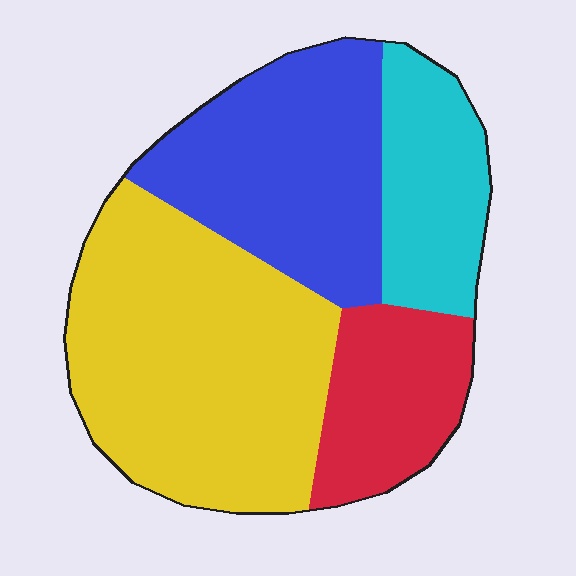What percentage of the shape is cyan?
Cyan takes up about one sixth (1/6) of the shape.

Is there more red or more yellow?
Yellow.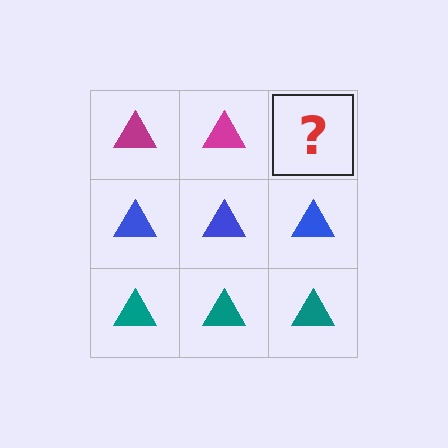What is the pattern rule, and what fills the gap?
The rule is that each row has a consistent color. The gap should be filled with a magenta triangle.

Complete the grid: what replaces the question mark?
The question mark should be replaced with a magenta triangle.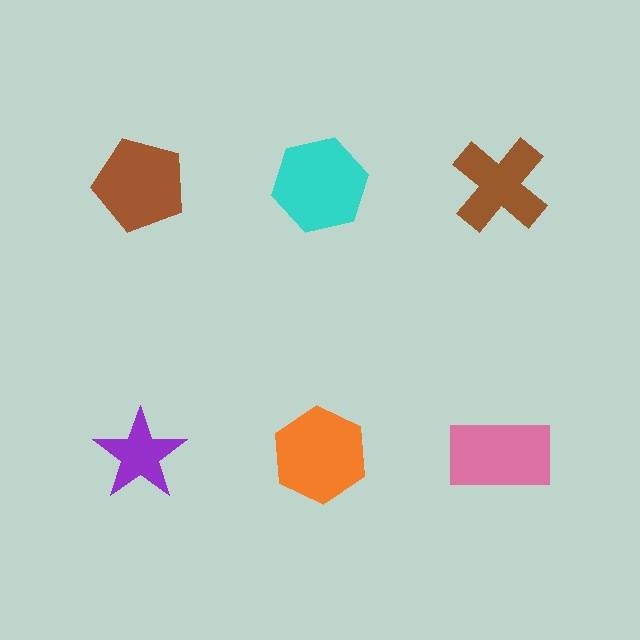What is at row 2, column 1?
A purple star.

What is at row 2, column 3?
A pink rectangle.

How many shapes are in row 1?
3 shapes.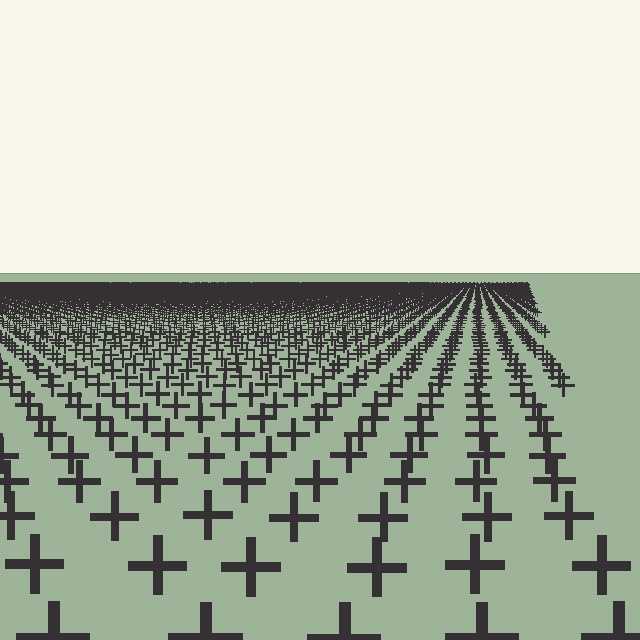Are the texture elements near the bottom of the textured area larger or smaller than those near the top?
Larger. Near the bottom, elements are closer to the viewer and appear at a bigger on-screen size.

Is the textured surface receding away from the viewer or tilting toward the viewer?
The surface is receding away from the viewer. Texture elements get smaller and denser toward the top.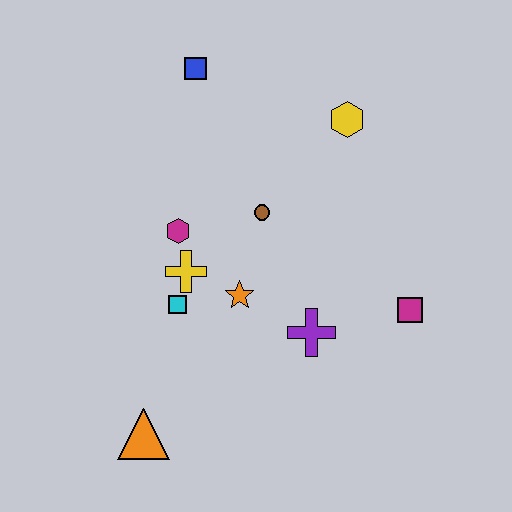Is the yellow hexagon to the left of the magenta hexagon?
No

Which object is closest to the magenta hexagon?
The yellow cross is closest to the magenta hexagon.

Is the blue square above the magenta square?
Yes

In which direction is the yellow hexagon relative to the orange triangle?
The yellow hexagon is above the orange triangle.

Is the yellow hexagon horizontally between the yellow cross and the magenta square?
Yes